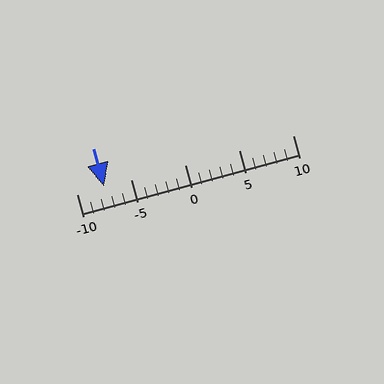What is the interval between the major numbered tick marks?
The major tick marks are spaced 5 units apart.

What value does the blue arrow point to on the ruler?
The blue arrow points to approximately -8.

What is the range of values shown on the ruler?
The ruler shows values from -10 to 10.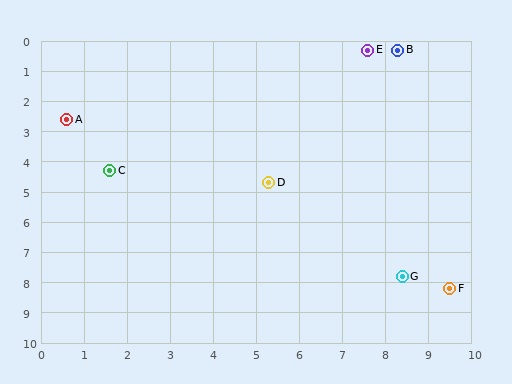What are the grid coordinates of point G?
Point G is at approximately (8.4, 7.8).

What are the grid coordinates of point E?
Point E is at approximately (7.6, 0.3).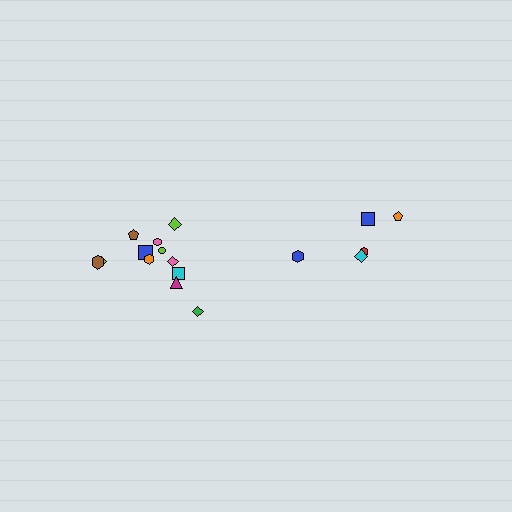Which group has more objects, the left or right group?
The left group.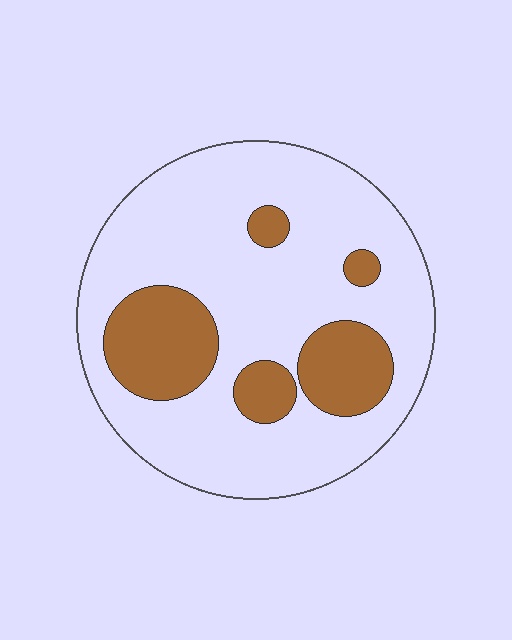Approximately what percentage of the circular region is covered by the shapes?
Approximately 25%.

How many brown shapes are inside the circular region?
5.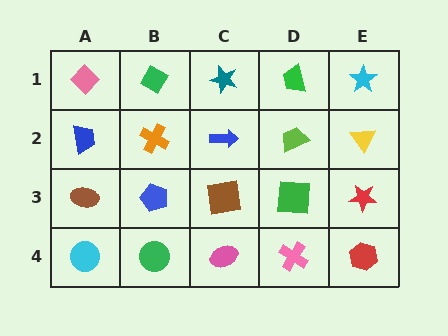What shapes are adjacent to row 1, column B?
An orange cross (row 2, column B), a pink diamond (row 1, column A), a teal star (row 1, column C).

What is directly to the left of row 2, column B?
A blue trapezoid.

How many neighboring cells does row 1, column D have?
3.